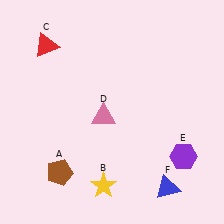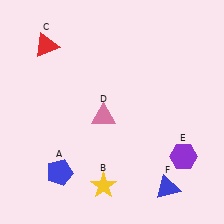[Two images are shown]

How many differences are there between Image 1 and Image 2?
There is 1 difference between the two images.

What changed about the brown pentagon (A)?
In Image 1, A is brown. In Image 2, it changed to blue.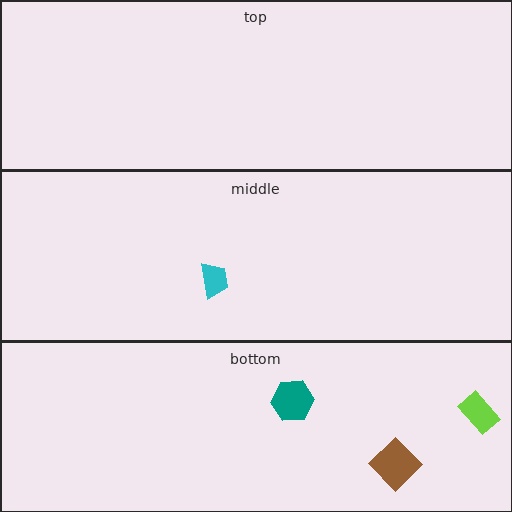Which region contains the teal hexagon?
The bottom region.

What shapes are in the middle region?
The cyan trapezoid.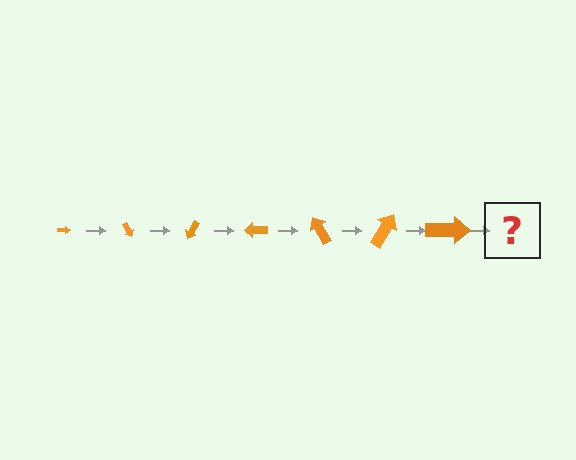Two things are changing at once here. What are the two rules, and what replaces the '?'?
The two rules are that the arrow grows larger each step and it rotates 60 degrees each step. The '?' should be an arrow, larger than the previous one and rotated 420 degrees from the start.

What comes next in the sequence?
The next element should be an arrow, larger than the previous one and rotated 420 degrees from the start.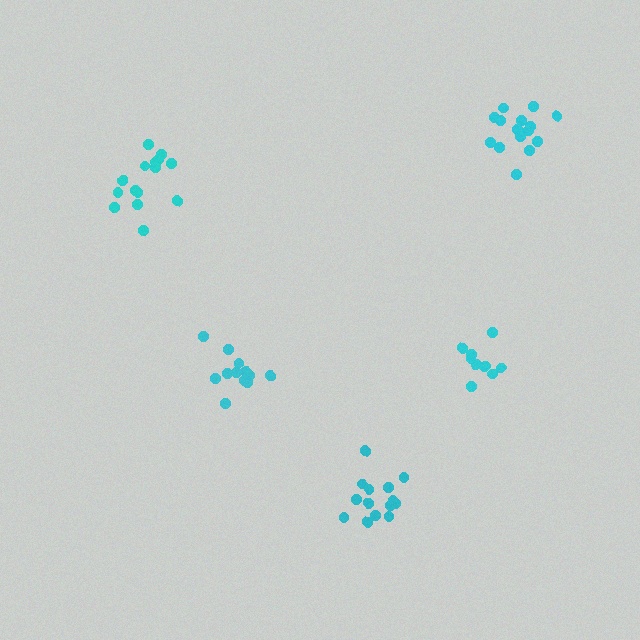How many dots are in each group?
Group 1: 12 dots, Group 2: 9 dots, Group 3: 15 dots, Group 4: 14 dots, Group 5: 15 dots (65 total).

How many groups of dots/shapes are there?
There are 5 groups.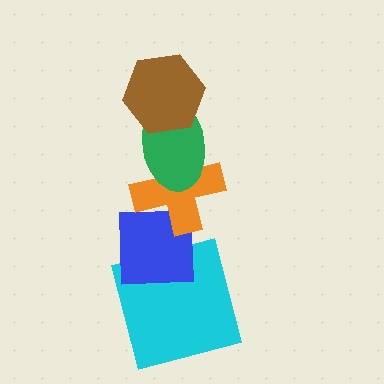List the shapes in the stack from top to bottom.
From top to bottom: the brown hexagon, the green ellipse, the orange cross, the blue square, the cyan square.